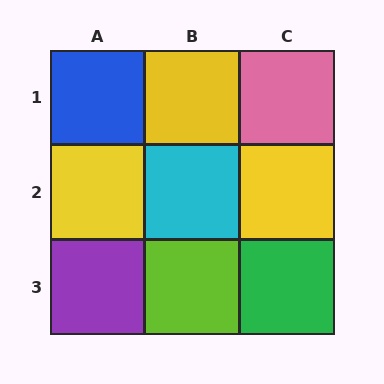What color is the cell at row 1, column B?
Yellow.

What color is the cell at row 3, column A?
Purple.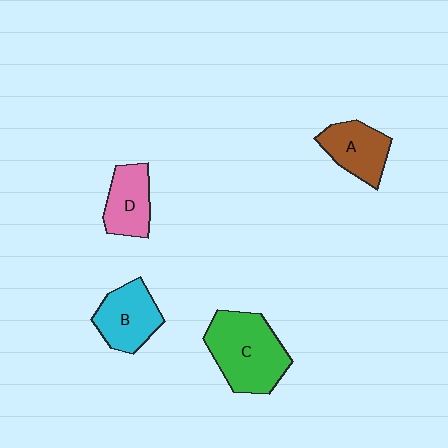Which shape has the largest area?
Shape C (green).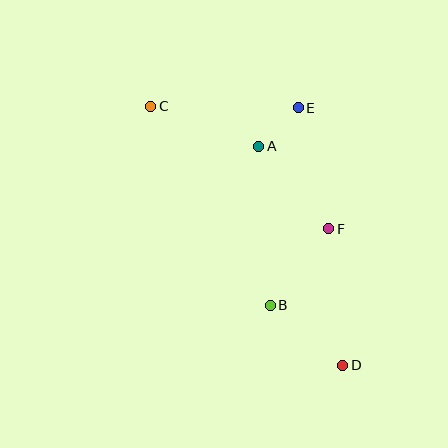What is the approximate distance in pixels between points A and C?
The distance between A and C is approximately 115 pixels.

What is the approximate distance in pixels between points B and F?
The distance between B and F is approximately 96 pixels.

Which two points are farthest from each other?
Points C and D are farthest from each other.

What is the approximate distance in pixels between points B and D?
The distance between B and D is approximately 94 pixels.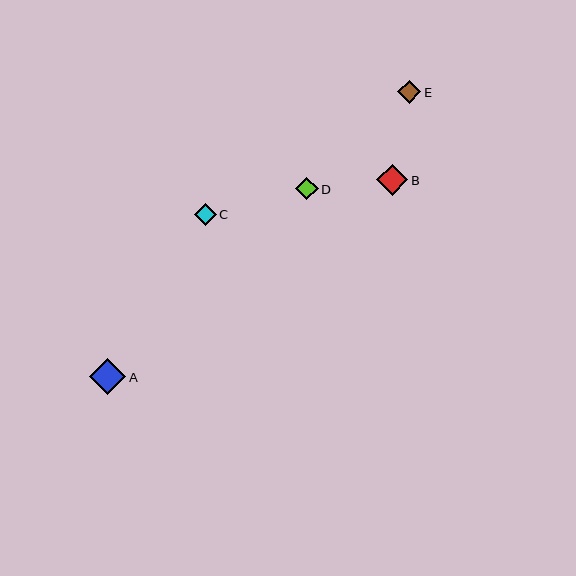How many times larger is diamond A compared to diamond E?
Diamond A is approximately 1.6 times the size of diamond E.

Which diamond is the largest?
Diamond A is the largest with a size of approximately 36 pixels.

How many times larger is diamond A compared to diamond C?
Diamond A is approximately 1.7 times the size of diamond C.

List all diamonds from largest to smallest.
From largest to smallest: A, B, E, D, C.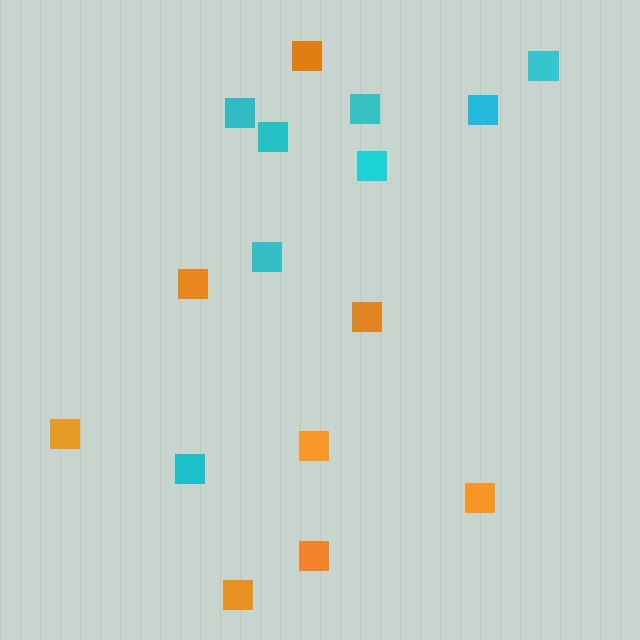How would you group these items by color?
There are 2 groups: one group of orange squares (8) and one group of cyan squares (8).